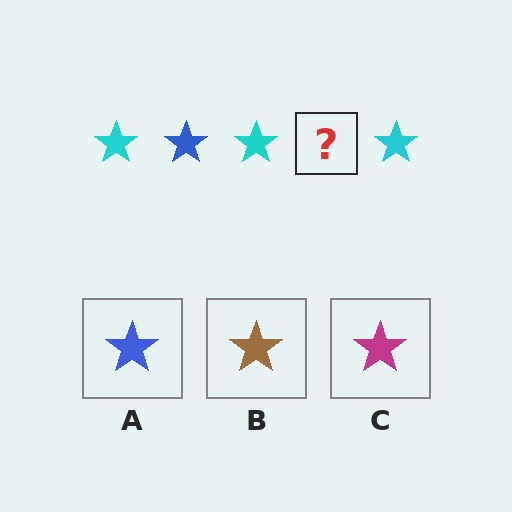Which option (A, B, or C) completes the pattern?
A.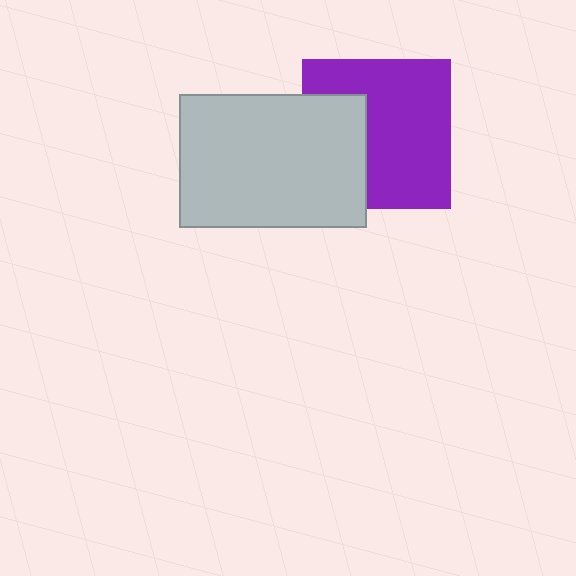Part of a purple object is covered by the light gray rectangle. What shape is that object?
It is a square.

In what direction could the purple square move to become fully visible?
The purple square could move right. That would shift it out from behind the light gray rectangle entirely.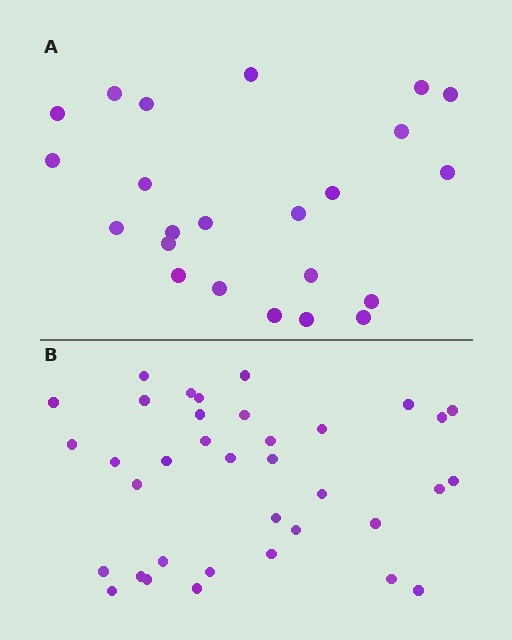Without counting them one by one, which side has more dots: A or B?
Region B (the bottom region) has more dots.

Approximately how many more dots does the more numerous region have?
Region B has approximately 15 more dots than region A.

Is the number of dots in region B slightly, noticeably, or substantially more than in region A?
Region B has substantially more. The ratio is roughly 1.6 to 1.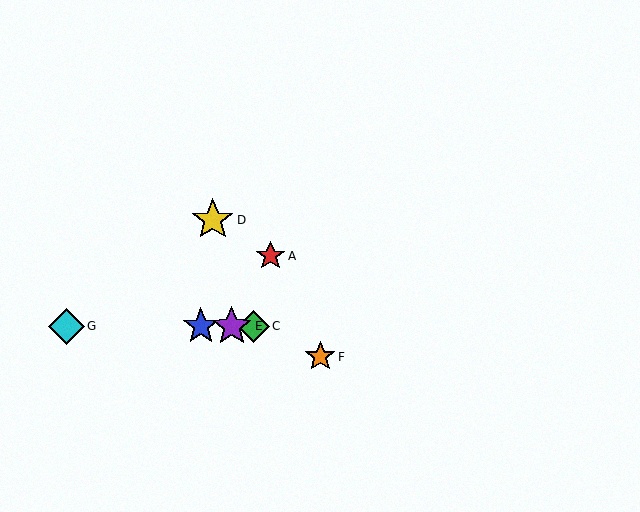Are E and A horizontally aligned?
No, E is at y≈326 and A is at y≈256.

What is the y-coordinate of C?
Object C is at y≈326.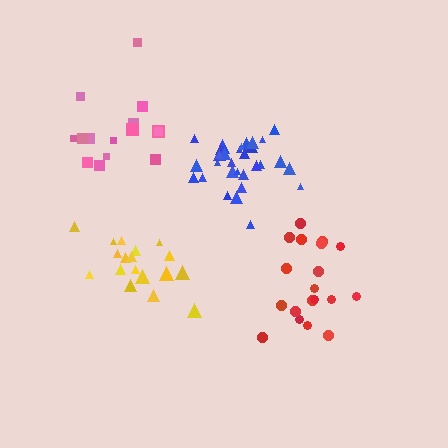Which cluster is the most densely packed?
Blue.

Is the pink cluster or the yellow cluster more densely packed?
Yellow.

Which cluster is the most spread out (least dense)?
Pink.